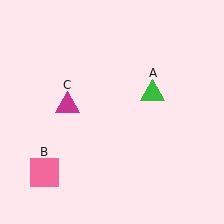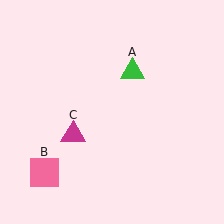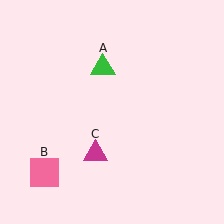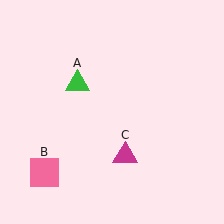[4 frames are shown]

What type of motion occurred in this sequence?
The green triangle (object A), magenta triangle (object C) rotated counterclockwise around the center of the scene.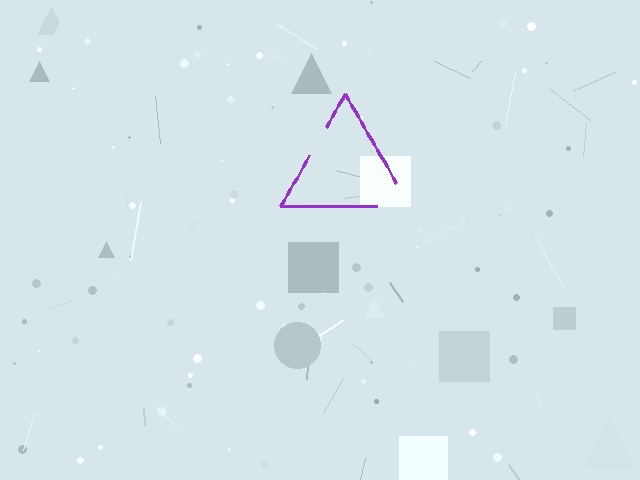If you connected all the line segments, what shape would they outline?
They would outline a triangle.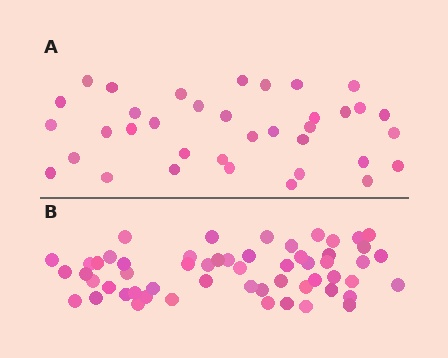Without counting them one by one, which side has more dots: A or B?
Region B (the bottom region) has more dots.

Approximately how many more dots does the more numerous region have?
Region B has approximately 20 more dots than region A.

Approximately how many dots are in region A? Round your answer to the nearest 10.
About 40 dots. (The exact count is 36, which rounds to 40.)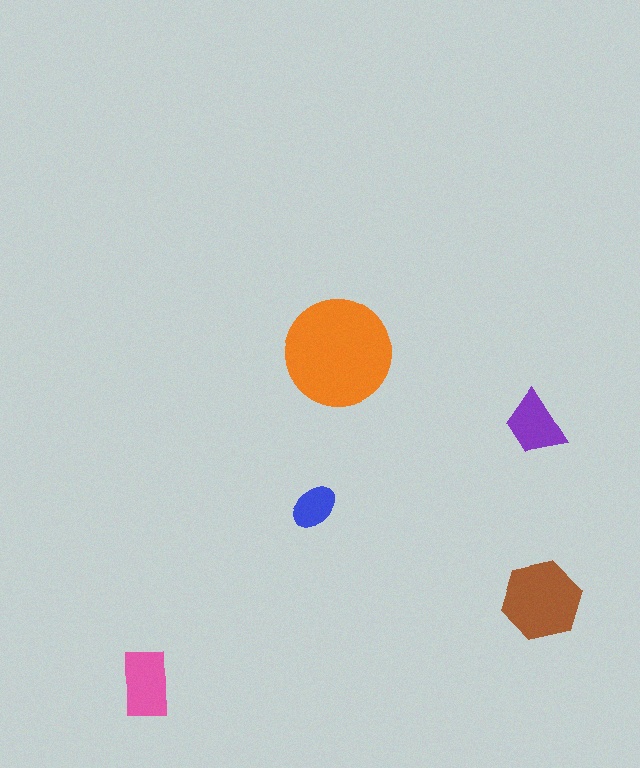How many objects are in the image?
There are 5 objects in the image.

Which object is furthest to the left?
The pink rectangle is leftmost.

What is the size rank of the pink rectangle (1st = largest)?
3rd.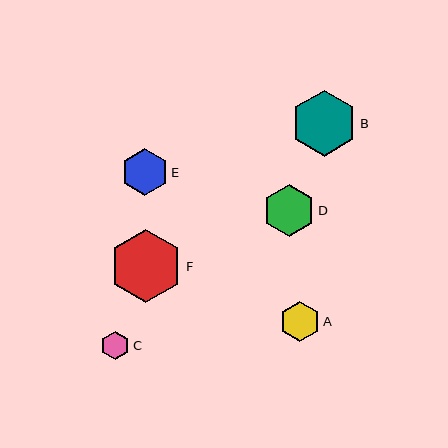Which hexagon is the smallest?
Hexagon C is the smallest with a size of approximately 29 pixels.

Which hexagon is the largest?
Hexagon F is the largest with a size of approximately 74 pixels.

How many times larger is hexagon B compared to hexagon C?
Hexagon B is approximately 2.3 times the size of hexagon C.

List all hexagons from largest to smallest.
From largest to smallest: F, B, D, E, A, C.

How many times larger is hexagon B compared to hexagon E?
Hexagon B is approximately 1.4 times the size of hexagon E.